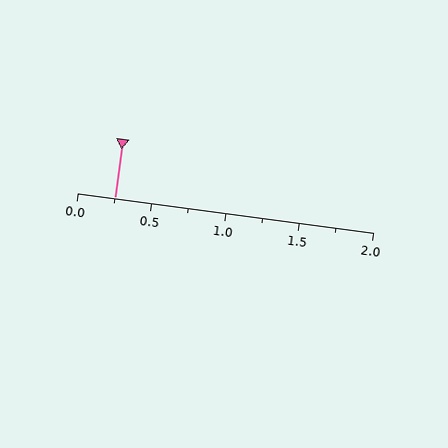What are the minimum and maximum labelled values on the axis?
The axis runs from 0.0 to 2.0.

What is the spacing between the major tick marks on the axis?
The major ticks are spaced 0.5 apart.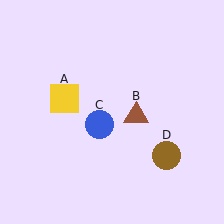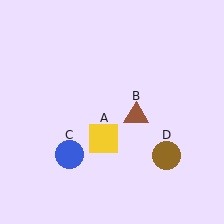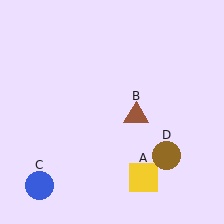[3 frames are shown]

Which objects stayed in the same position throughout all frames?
Brown triangle (object B) and brown circle (object D) remained stationary.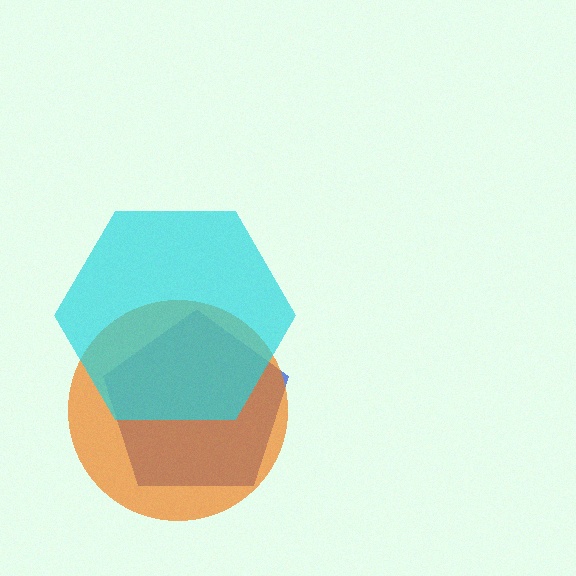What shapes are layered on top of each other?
The layered shapes are: a blue pentagon, an orange circle, a cyan hexagon.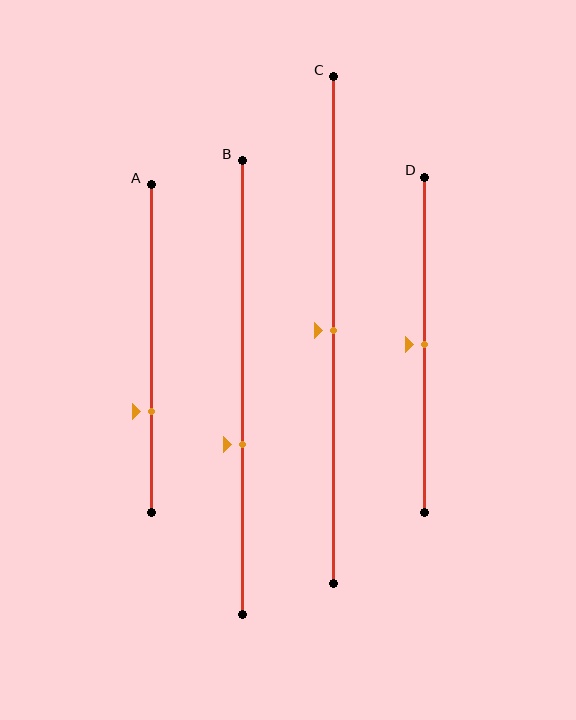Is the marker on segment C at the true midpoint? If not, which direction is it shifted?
Yes, the marker on segment C is at the true midpoint.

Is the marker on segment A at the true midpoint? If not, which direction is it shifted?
No, the marker on segment A is shifted downward by about 19% of the segment length.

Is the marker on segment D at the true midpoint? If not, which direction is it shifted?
Yes, the marker on segment D is at the true midpoint.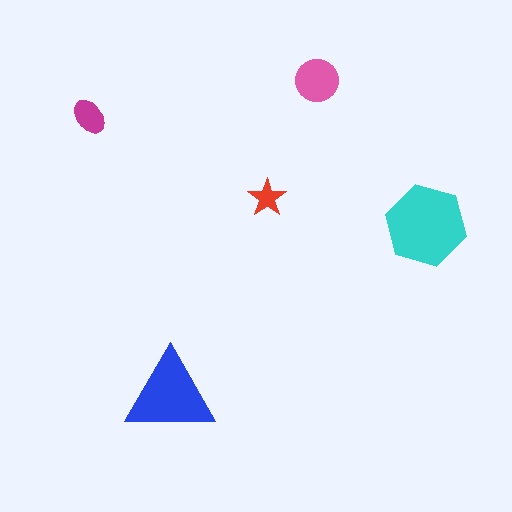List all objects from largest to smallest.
The cyan hexagon, the blue triangle, the pink circle, the magenta ellipse, the red star.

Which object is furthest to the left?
The magenta ellipse is leftmost.